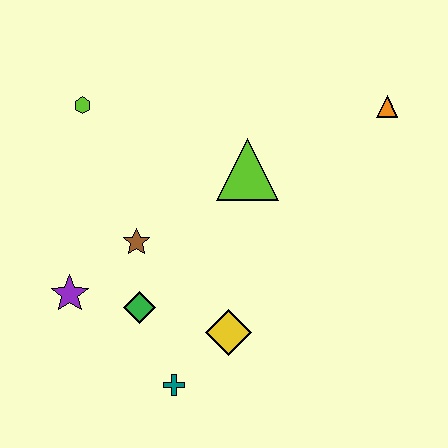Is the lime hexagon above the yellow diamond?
Yes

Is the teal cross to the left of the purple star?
No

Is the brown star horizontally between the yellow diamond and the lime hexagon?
Yes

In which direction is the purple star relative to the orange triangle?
The purple star is to the left of the orange triangle.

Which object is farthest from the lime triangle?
The teal cross is farthest from the lime triangle.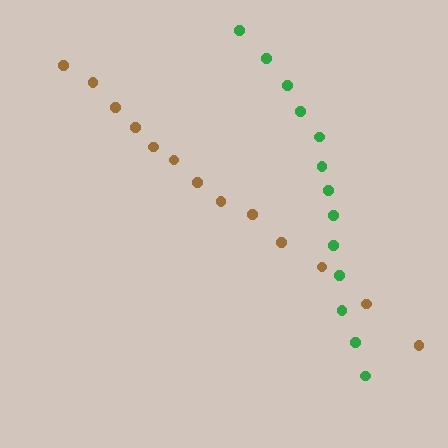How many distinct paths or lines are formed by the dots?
There are 2 distinct paths.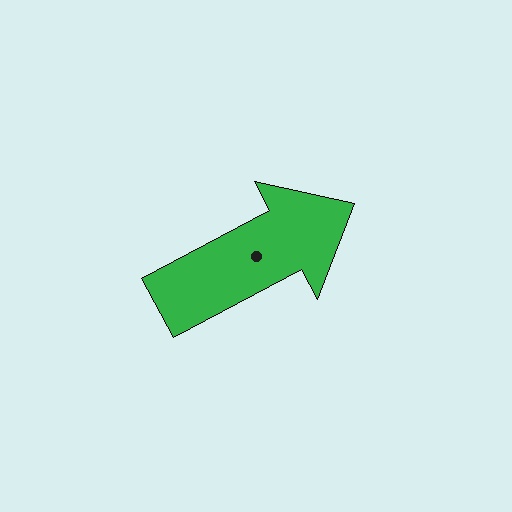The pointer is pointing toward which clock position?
Roughly 2 o'clock.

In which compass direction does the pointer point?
Northeast.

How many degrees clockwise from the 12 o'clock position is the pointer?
Approximately 62 degrees.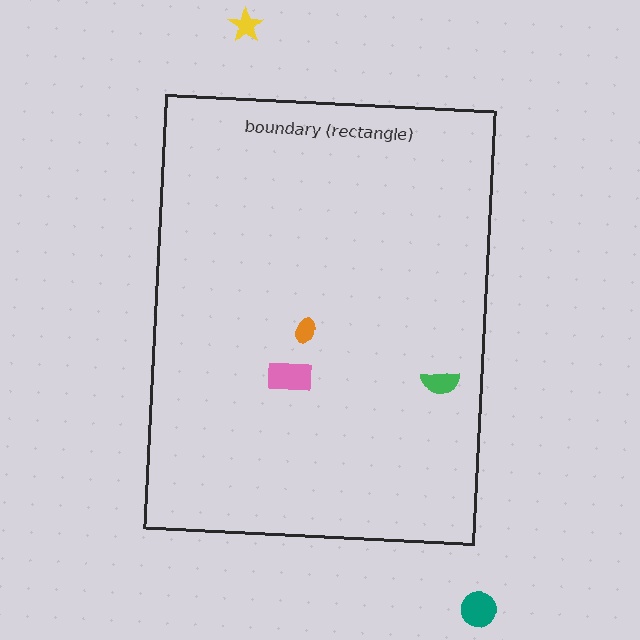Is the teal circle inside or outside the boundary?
Outside.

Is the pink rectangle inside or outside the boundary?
Inside.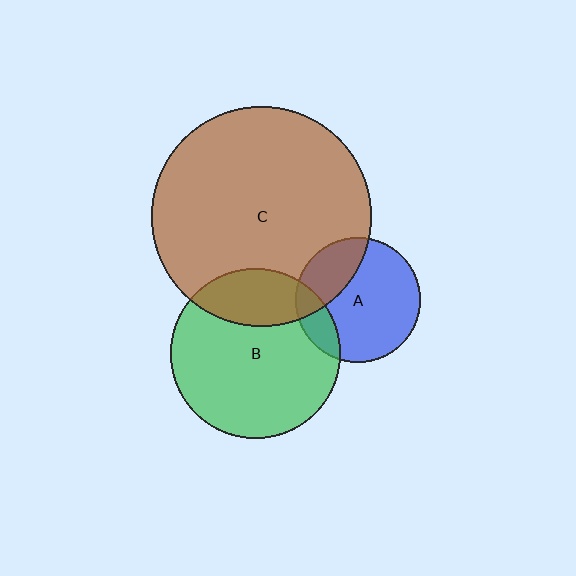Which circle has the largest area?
Circle C (brown).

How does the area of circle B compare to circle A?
Approximately 1.9 times.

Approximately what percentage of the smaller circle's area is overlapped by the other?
Approximately 25%.